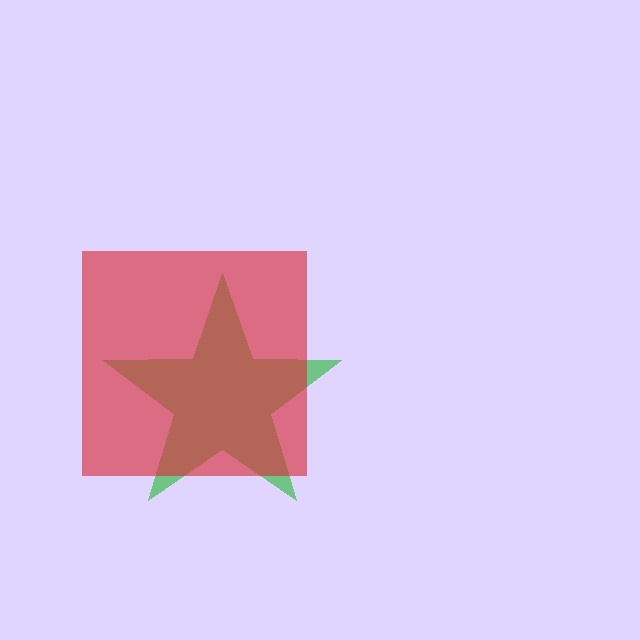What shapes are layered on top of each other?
The layered shapes are: a green star, a red square.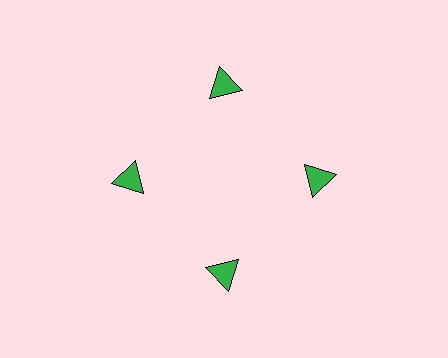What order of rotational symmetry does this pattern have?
This pattern has 4-fold rotational symmetry.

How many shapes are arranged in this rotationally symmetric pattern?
There are 4 shapes, arranged in 4 groups of 1.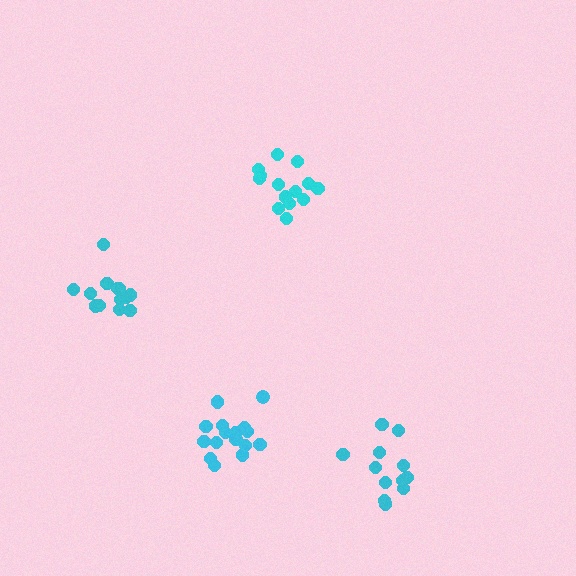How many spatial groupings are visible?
There are 4 spatial groupings.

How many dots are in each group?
Group 1: 12 dots, Group 2: 14 dots, Group 3: 16 dots, Group 4: 13 dots (55 total).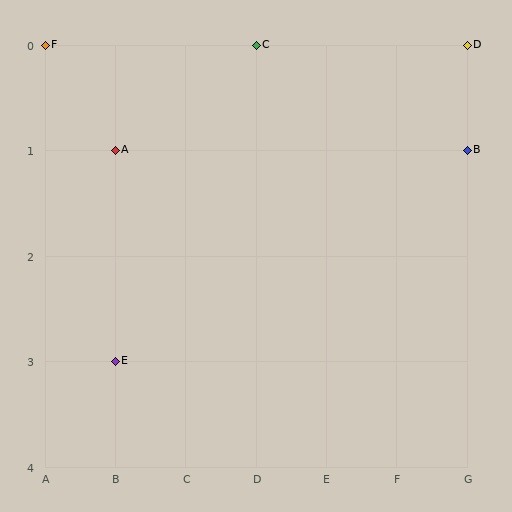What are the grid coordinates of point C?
Point C is at grid coordinates (D, 0).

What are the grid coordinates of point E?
Point E is at grid coordinates (B, 3).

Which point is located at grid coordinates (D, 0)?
Point C is at (D, 0).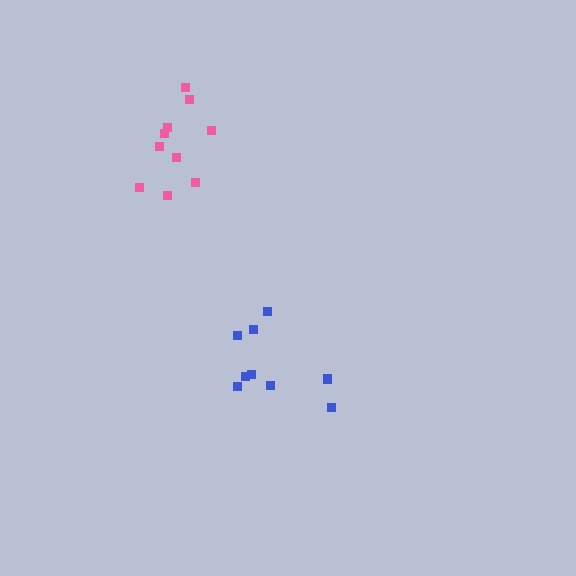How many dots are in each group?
Group 1: 10 dots, Group 2: 9 dots (19 total).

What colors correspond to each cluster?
The clusters are colored: pink, blue.